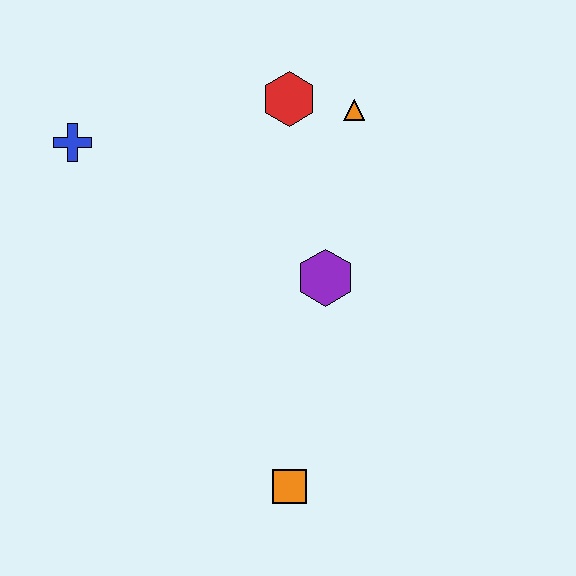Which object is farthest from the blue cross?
The orange square is farthest from the blue cross.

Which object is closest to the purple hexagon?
The orange triangle is closest to the purple hexagon.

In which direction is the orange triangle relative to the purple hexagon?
The orange triangle is above the purple hexagon.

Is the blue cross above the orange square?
Yes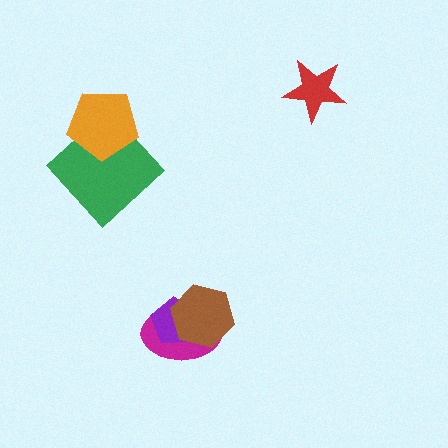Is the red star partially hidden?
No, no other shape covers it.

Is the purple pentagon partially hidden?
Yes, it is partially covered by another shape.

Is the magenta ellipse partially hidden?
Yes, it is partially covered by another shape.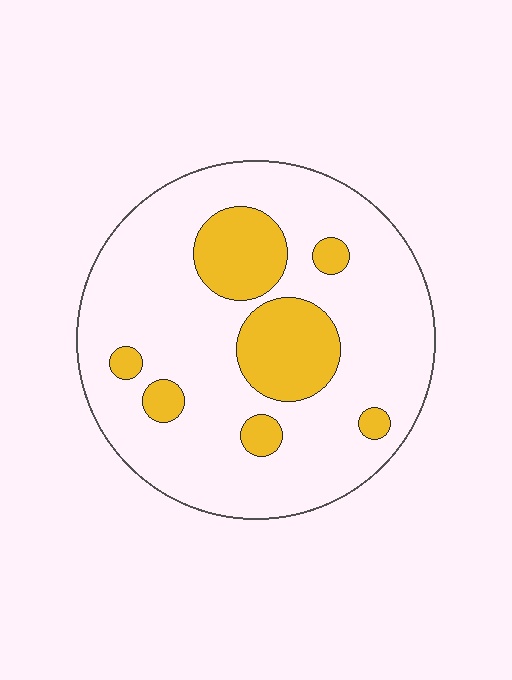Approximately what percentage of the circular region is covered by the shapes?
Approximately 20%.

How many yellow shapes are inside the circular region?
7.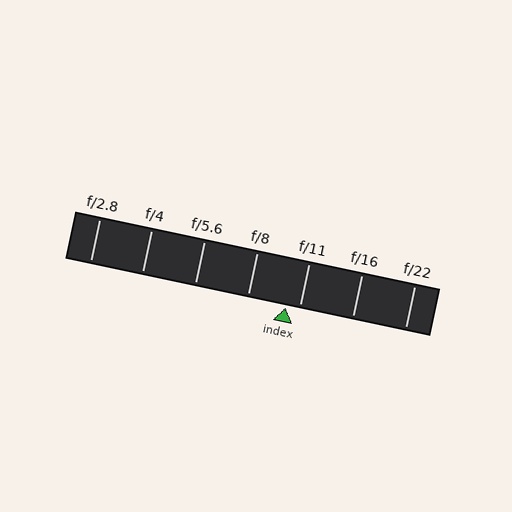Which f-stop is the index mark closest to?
The index mark is closest to f/11.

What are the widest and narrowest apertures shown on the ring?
The widest aperture shown is f/2.8 and the narrowest is f/22.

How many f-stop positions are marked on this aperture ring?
There are 7 f-stop positions marked.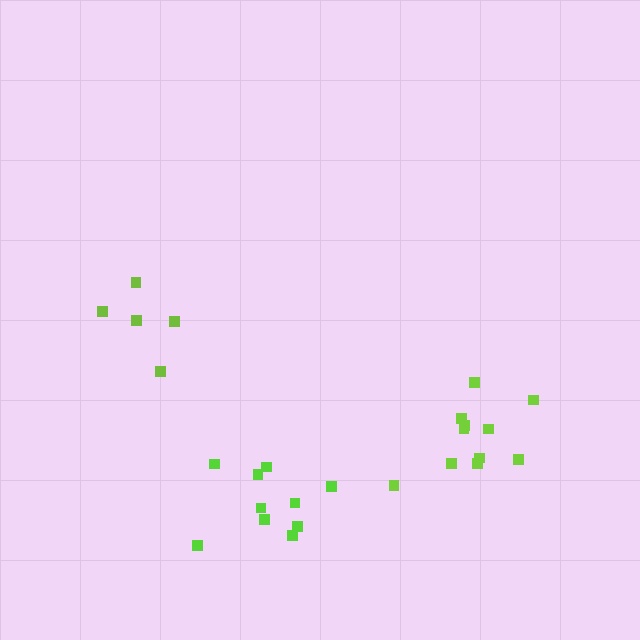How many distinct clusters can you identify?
There are 3 distinct clusters.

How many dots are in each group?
Group 1: 11 dots, Group 2: 5 dots, Group 3: 10 dots (26 total).